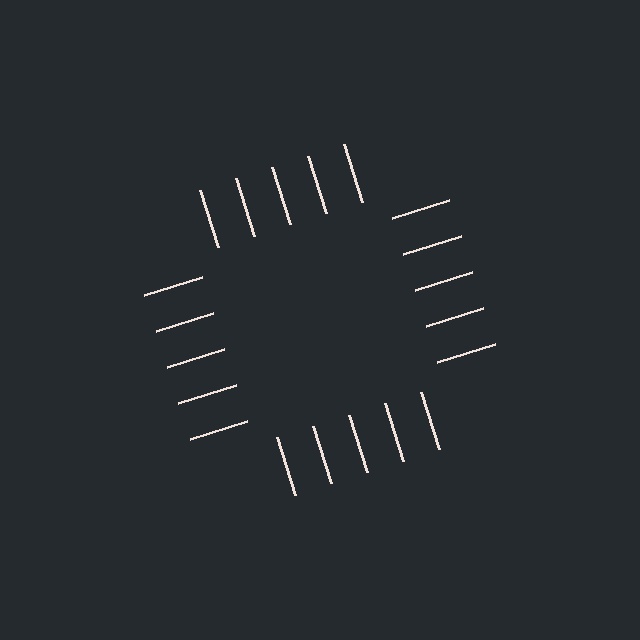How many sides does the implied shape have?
4 sides — the line-ends trace a square.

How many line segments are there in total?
20 — 5 along each of the 4 edges.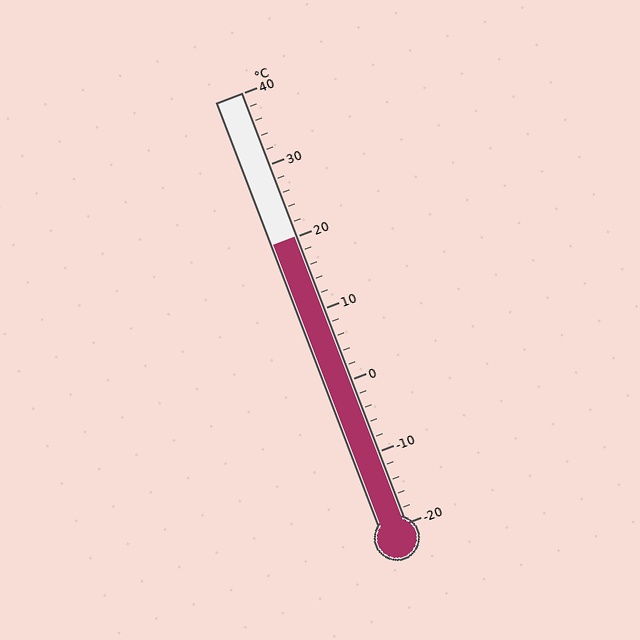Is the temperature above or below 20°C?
The temperature is at 20°C.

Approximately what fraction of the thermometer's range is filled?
The thermometer is filled to approximately 65% of its range.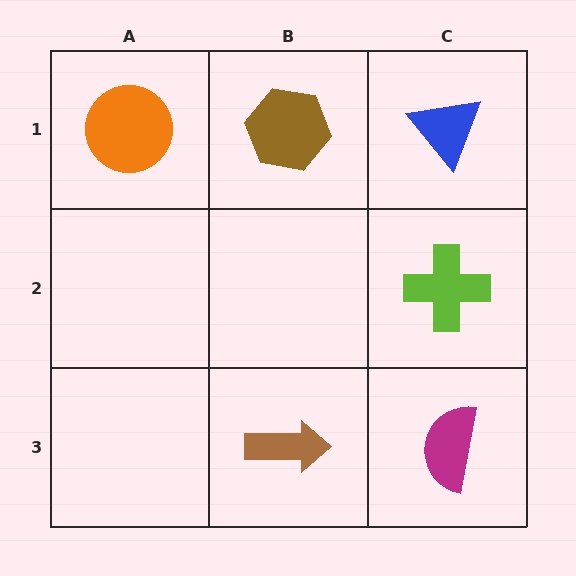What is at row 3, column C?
A magenta semicircle.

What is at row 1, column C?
A blue triangle.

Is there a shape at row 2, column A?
No, that cell is empty.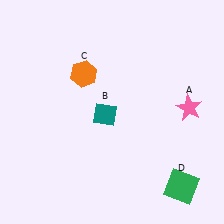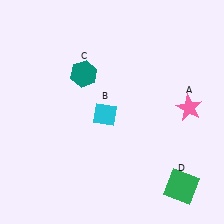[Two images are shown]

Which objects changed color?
B changed from teal to cyan. C changed from orange to teal.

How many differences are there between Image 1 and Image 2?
There are 2 differences between the two images.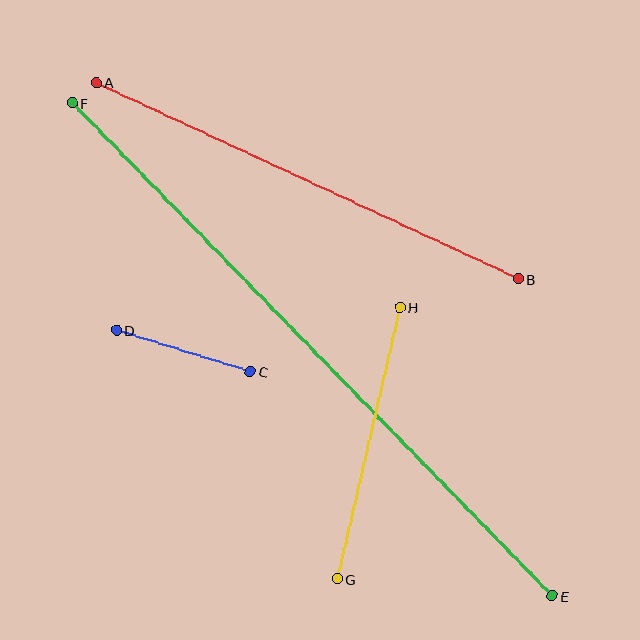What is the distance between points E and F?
The distance is approximately 688 pixels.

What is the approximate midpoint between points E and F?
The midpoint is at approximately (312, 350) pixels.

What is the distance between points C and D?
The distance is approximately 140 pixels.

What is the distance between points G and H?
The distance is approximately 279 pixels.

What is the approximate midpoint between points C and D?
The midpoint is at approximately (183, 351) pixels.